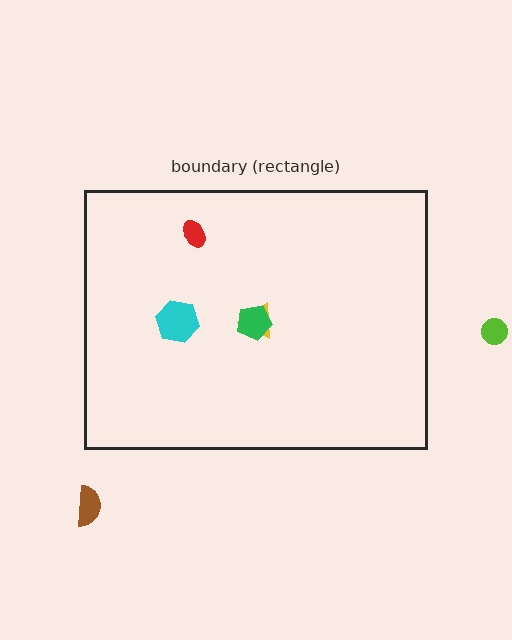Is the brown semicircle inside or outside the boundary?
Outside.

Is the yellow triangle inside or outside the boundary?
Inside.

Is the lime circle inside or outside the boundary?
Outside.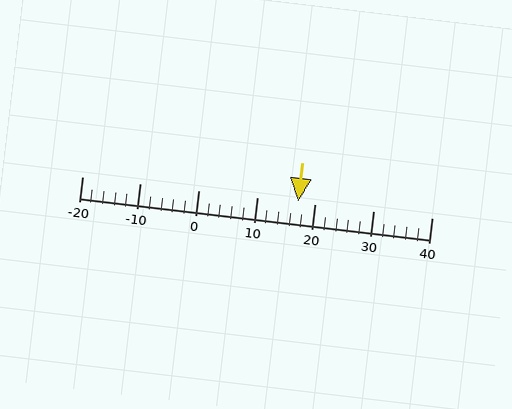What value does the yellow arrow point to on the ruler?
The yellow arrow points to approximately 17.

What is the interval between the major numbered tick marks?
The major tick marks are spaced 10 units apart.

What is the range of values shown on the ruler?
The ruler shows values from -20 to 40.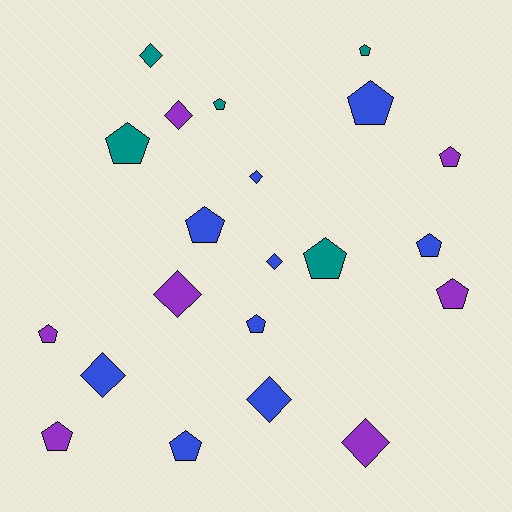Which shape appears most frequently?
Pentagon, with 13 objects.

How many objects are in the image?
There are 21 objects.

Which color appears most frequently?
Blue, with 9 objects.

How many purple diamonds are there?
There are 3 purple diamonds.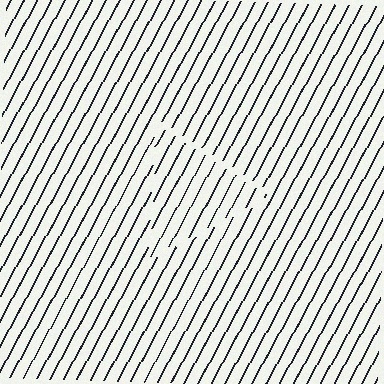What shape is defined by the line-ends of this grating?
An illusory triangle. The interior of the shape contains the same grating, shifted by half a period — the contour is defined by the phase discontinuity where line-ends from the inner and outer gratings abut.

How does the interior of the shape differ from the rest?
The interior of the shape contains the same grating, shifted by half a period — the contour is defined by the phase discontinuity where line-ends from the inner and outer gratings abut.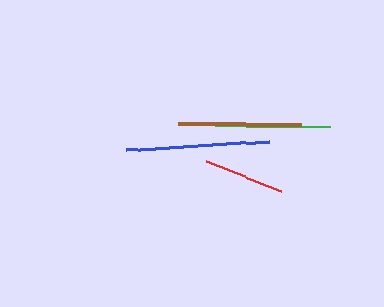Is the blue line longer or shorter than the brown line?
The blue line is longer than the brown line.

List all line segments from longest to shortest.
From longest to shortest: blue, brown, green, red.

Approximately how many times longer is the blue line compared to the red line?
The blue line is approximately 1.8 times the length of the red line.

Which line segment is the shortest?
The red line is the shortest at approximately 80 pixels.